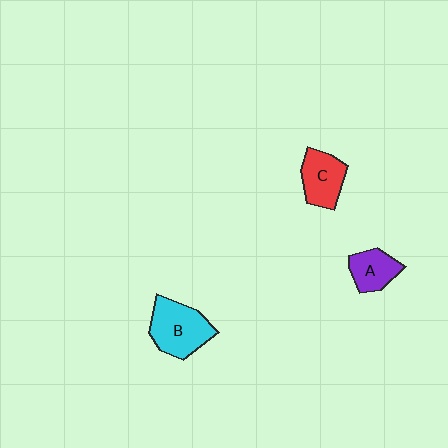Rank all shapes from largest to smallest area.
From largest to smallest: B (cyan), C (red), A (purple).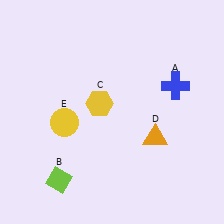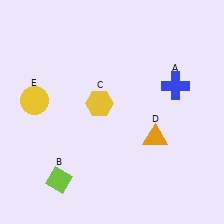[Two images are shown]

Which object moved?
The yellow circle (E) moved left.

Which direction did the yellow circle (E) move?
The yellow circle (E) moved left.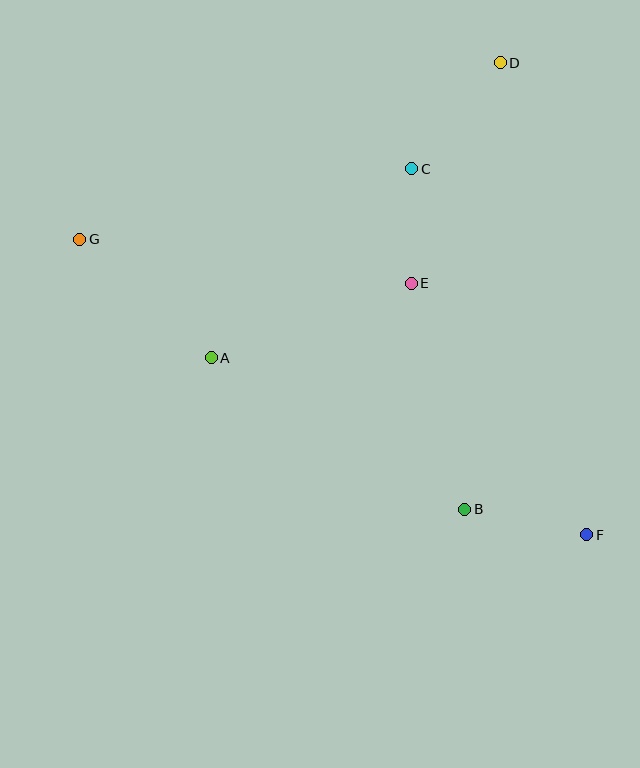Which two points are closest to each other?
Points C and E are closest to each other.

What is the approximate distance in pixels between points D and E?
The distance between D and E is approximately 238 pixels.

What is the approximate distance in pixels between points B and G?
The distance between B and G is approximately 470 pixels.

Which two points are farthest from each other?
Points F and G are farthest from each other.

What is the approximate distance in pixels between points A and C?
The distance between A and C is approximately 276 pixels.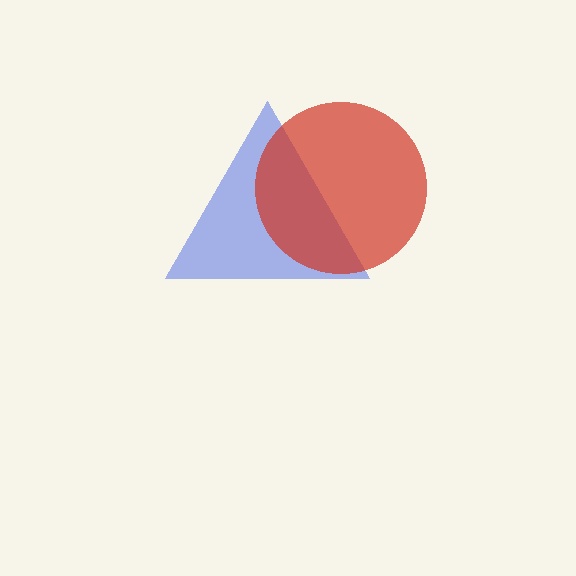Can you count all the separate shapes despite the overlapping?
Yes, there are 2 separate shapes.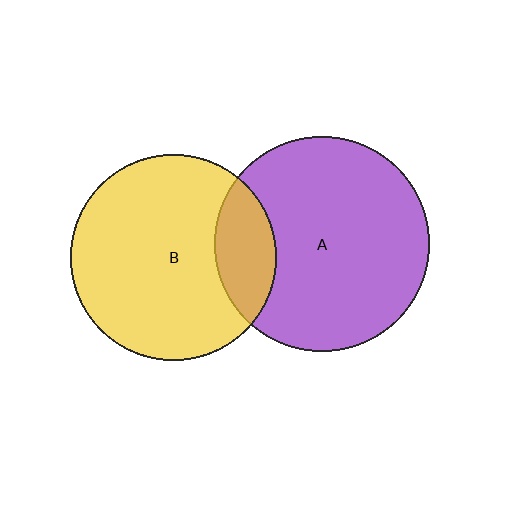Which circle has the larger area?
Circle A (purple).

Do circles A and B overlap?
Yes.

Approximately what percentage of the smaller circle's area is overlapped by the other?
Approximately 20%.